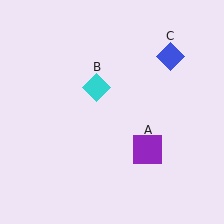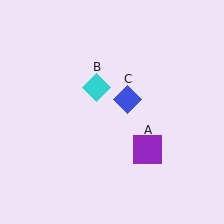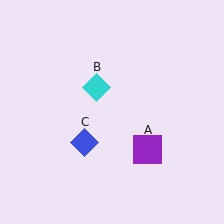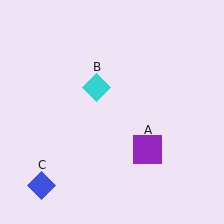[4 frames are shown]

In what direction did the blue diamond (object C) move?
The blue diamond (object C) moved down and to the left.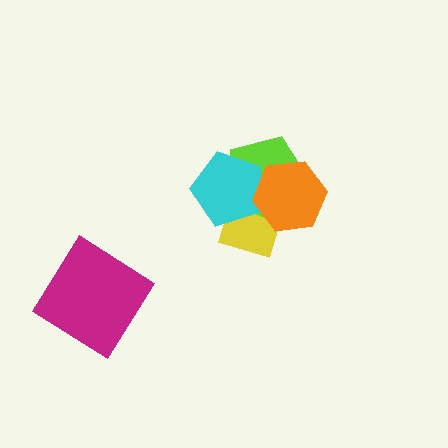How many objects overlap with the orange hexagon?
3 objects overlap with the orange hexagon.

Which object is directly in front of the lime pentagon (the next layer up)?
The cyan pentagon is directly in front of the lime pentagon.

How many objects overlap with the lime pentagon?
3 objects overlap with the lime pentagon.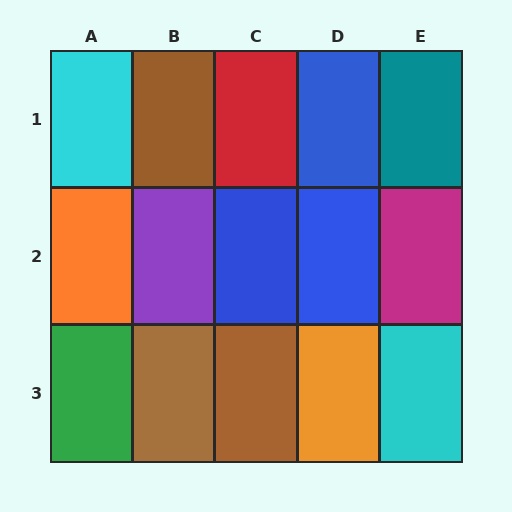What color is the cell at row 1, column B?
Brown.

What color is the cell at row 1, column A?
Cyan.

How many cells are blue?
3 cells are blue.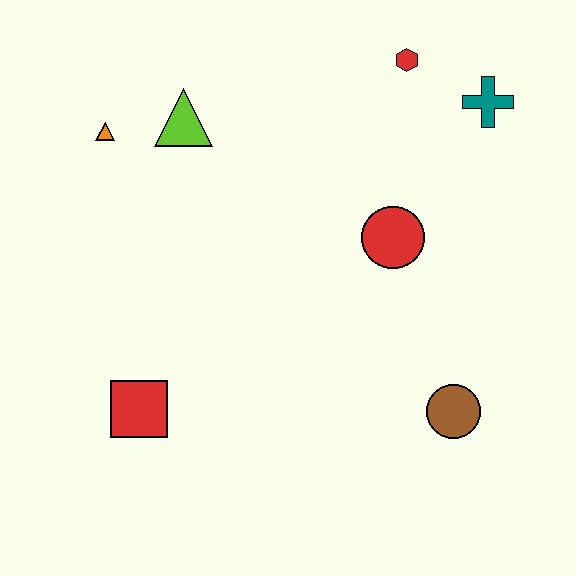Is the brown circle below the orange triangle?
Yes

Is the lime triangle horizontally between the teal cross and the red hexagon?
No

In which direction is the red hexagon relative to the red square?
The red hexagon is above the red square.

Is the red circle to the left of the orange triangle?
No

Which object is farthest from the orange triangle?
The brown circle is farthest from the orange triangle.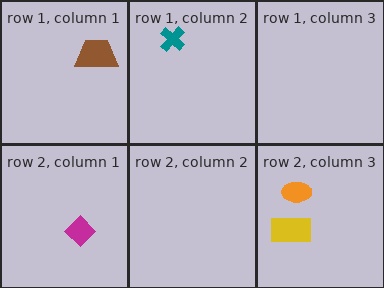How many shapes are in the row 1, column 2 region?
1.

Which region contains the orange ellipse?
The row 2, column 3 region.